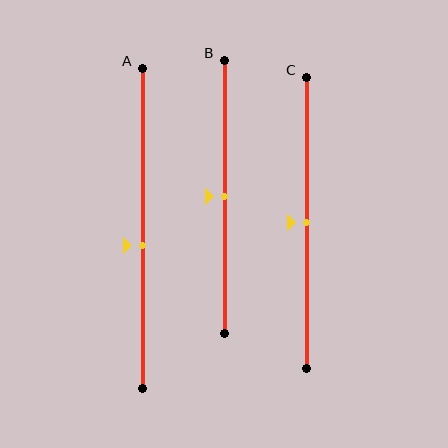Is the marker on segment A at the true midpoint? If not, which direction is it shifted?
No, the marker on segment A is shifted downward by about 5% of the segment length.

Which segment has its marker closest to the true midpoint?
Segment B has its marker closest to the true midpoint.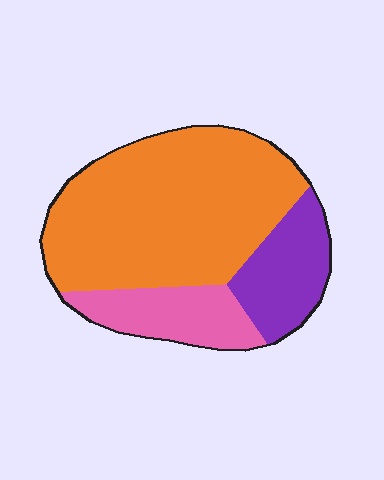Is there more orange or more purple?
Orange.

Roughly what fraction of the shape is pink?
Pink covers 18% of the shape.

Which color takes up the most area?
Orange, at roughly 65%.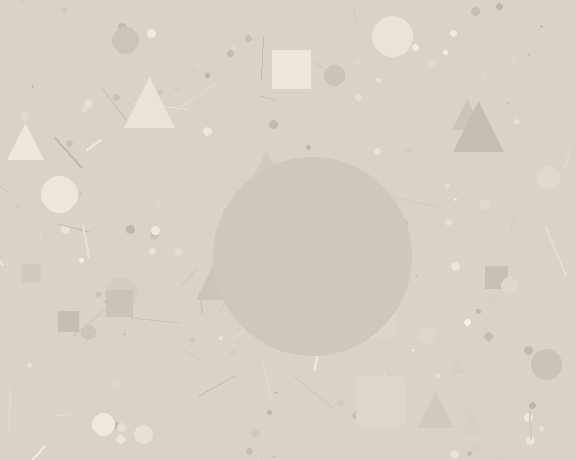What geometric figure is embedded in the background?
A circle is embedded in the background.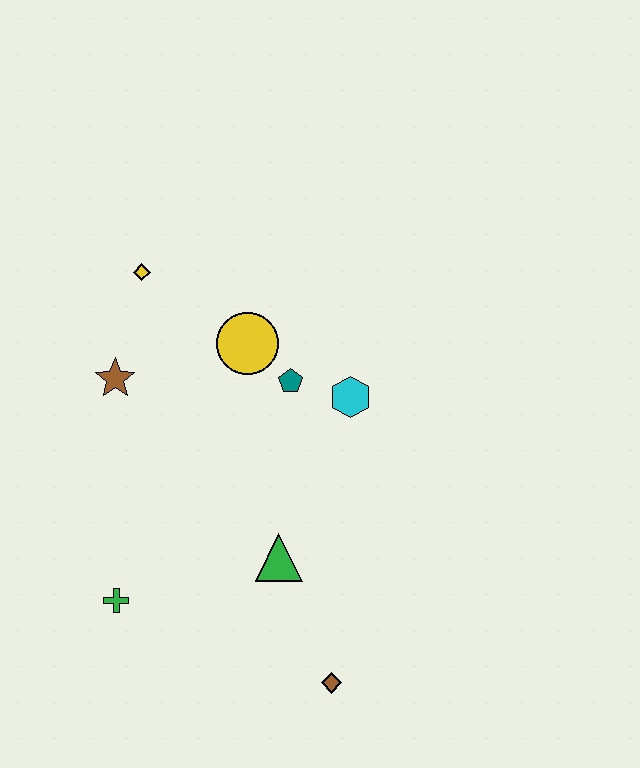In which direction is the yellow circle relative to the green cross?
The yellow circle is above the green cross.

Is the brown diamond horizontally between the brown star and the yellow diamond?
No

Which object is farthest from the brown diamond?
The yellow diamond is farthest from the brown diamond.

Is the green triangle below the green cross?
No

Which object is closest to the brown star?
The yellow diamond is closest to the brown star.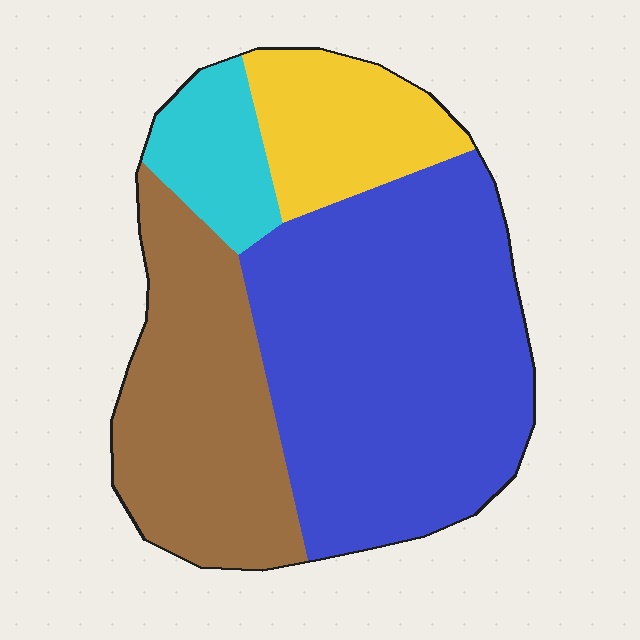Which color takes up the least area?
Cyan, at roughly 10%.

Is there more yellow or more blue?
Blue.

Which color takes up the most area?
Blue, at roughly 50%.